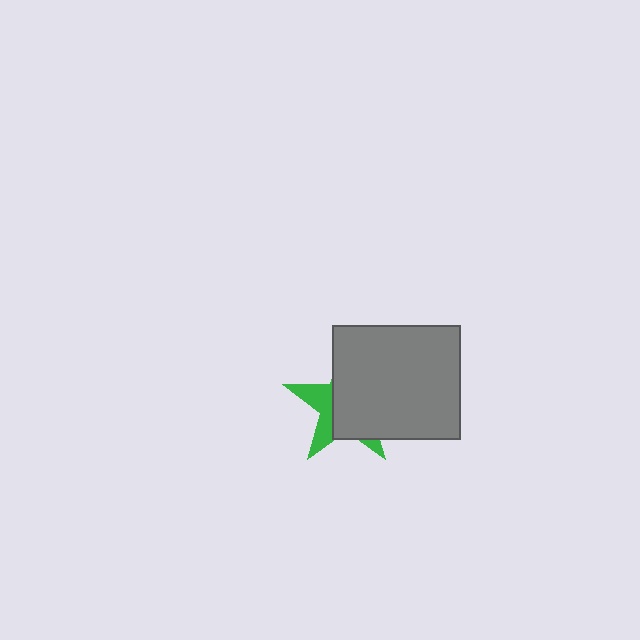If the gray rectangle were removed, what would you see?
You would see the complete green star.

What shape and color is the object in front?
The object in front is a gray rectangle.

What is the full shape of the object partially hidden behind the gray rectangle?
The partially hidden object is a green star.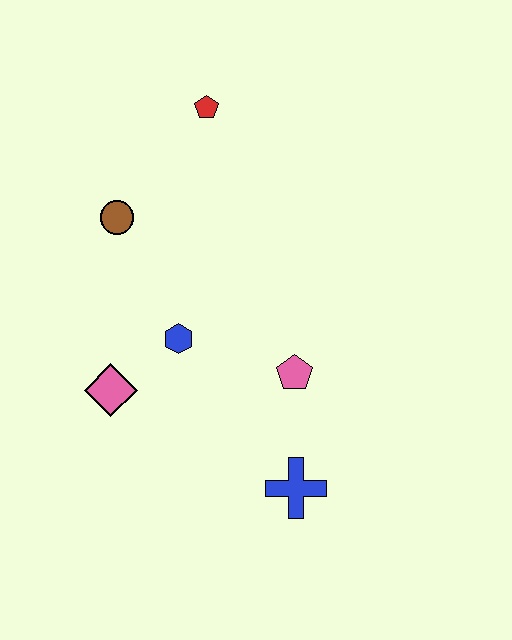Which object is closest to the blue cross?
The pink pentagon is closest to the blue cross.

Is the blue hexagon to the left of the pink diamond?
No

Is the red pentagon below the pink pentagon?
No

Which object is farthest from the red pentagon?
The blue cross is farthest from the red pentagon.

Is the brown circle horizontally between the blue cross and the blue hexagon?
No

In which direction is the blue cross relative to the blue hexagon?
The blue cross is below the blue hexagon.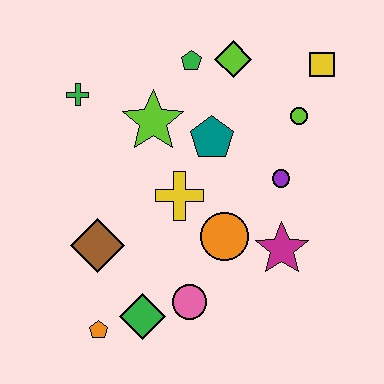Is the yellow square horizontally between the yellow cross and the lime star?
No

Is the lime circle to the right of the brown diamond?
Yes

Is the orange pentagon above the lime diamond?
No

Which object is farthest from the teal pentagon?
The orange pentagon is farthest from the teal pentagon.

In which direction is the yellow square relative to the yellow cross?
The yellow square is to the right of the yellow cross.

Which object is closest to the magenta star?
The orange circle is closest to the magenta star.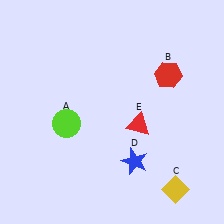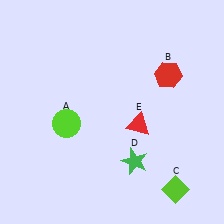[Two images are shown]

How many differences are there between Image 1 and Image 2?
There are 2 differences between the two images.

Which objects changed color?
C changed from yellow to lime. D changed from blue to green.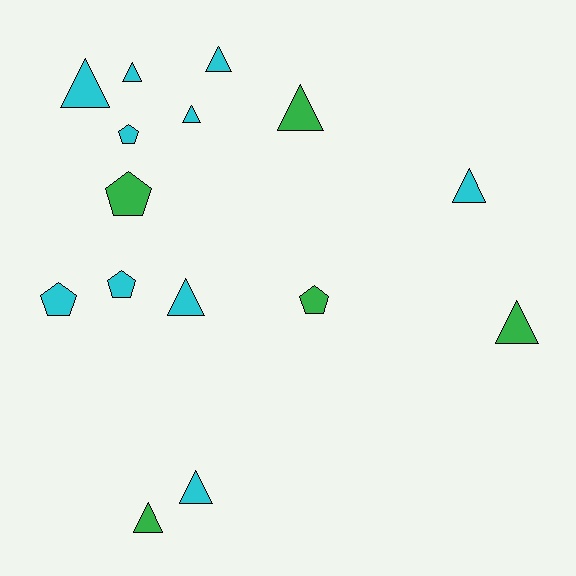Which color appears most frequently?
Cyan, with 10 objects.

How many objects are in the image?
There are 15 objects.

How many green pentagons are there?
There are 2 green pentagons.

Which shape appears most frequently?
Triangle, with 10 objects.